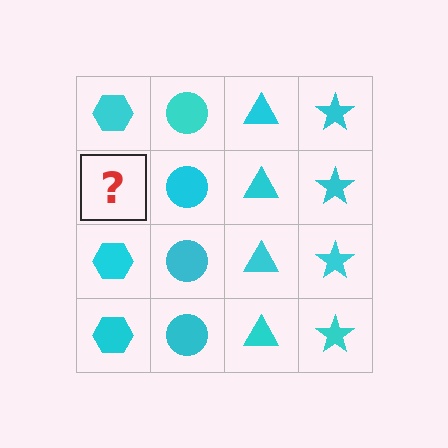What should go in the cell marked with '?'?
The missing cell should contain a cyan hexagon.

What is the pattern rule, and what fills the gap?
The rule is that each column has a consistent shape. The gap should be filled with a cyan hexagon.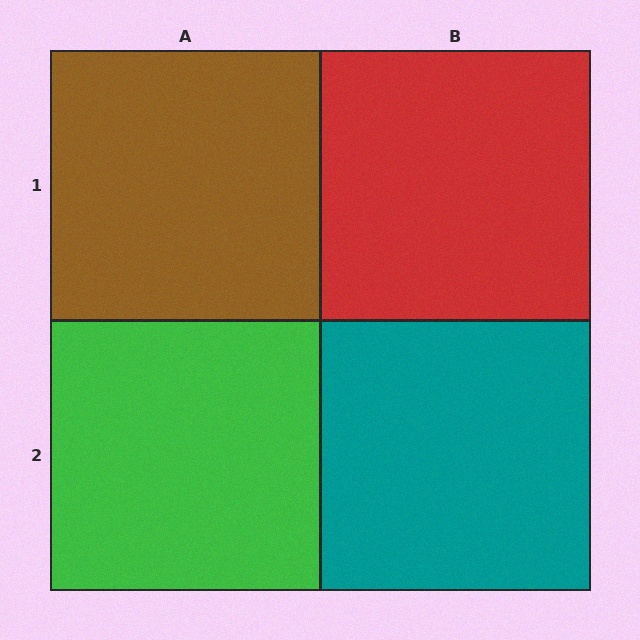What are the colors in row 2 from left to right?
Green, teal.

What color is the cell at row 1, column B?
Red.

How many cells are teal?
1 cell is teal.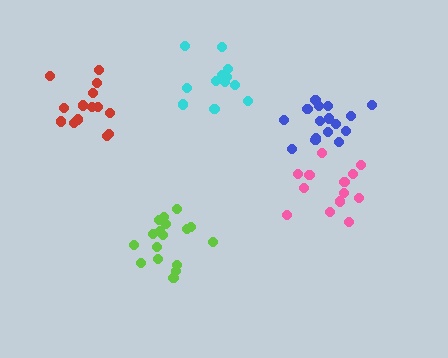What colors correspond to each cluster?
The clusters are colored: blue, pink, lime, cyan, red.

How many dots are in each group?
Group 1: 16 dots, Group 2: 13 dots, Group 3: 17 dots, Group 4: 12 dots, Group 5: 14 dots (72 total).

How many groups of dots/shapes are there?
There are 5 groups.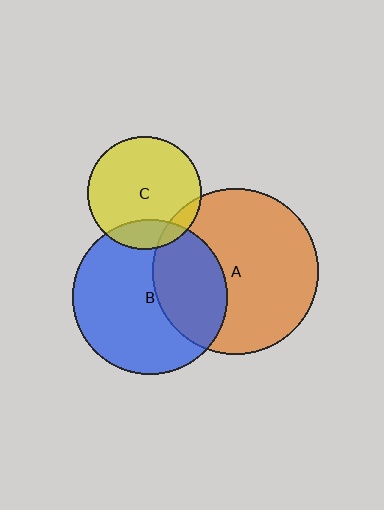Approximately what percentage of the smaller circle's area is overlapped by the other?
Approximately 10%.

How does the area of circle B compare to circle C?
Approximately 1.9 times.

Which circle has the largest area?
Circle A (orange).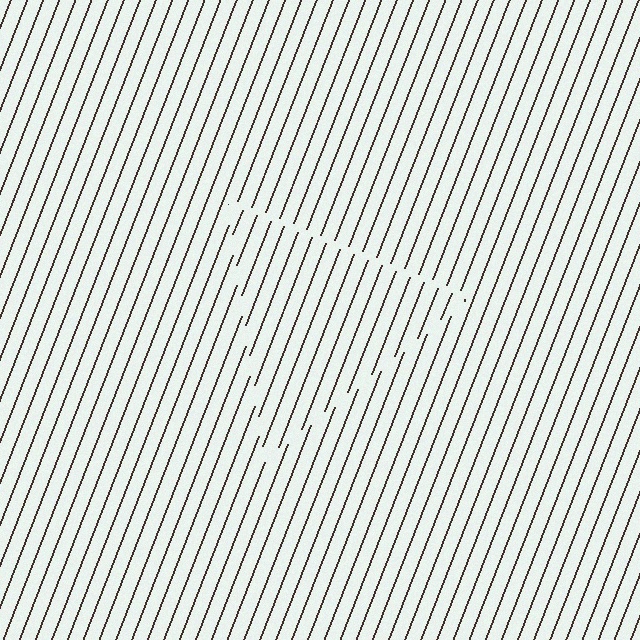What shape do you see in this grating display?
An illusory triangle. The interior of the shape contains the same grating, shifted by half a period — the contour is defined by the phase discontinuity where line-ends from the inner and outer gratings abut.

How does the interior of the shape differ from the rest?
The interior of the shape contains the same grating, shifted by half a period — the contour is defined by the phase discontinuity where line-ends from the inner and outer gratings abut.